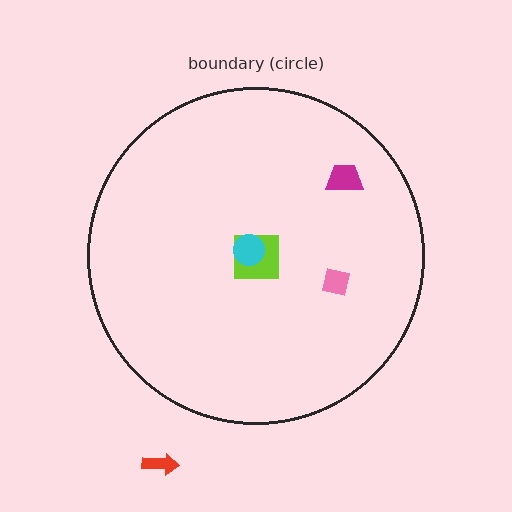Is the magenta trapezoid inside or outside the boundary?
Inside.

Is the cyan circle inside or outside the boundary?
Inside.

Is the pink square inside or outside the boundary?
Inside.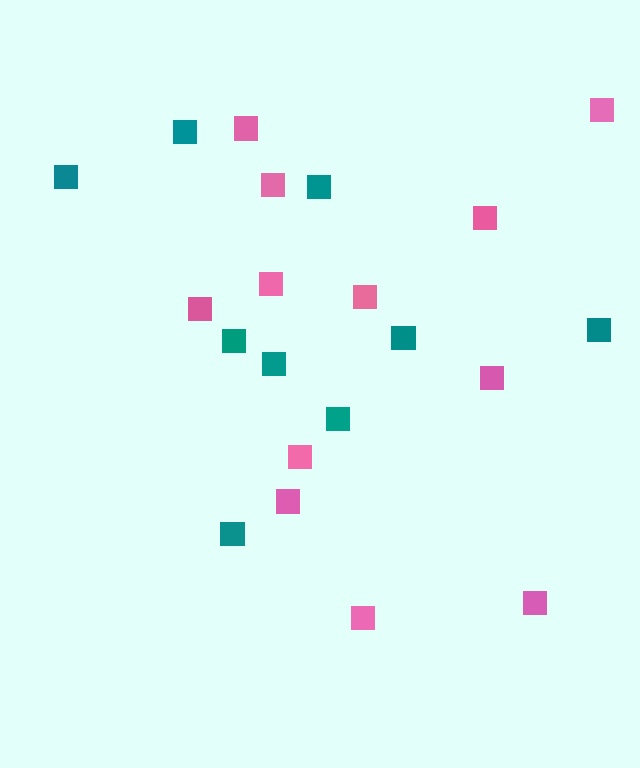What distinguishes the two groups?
There are 2 groups: one group of teal squares (9) and one group of pink squares (12).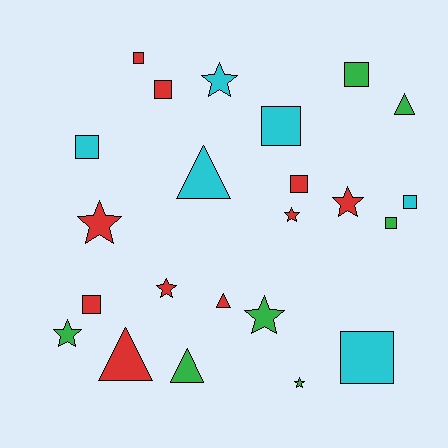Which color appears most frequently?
Red, with 10 objects.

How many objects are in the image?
There are 23 objects.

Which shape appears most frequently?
Square, with 10 objects.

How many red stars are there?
There are 4 red stars.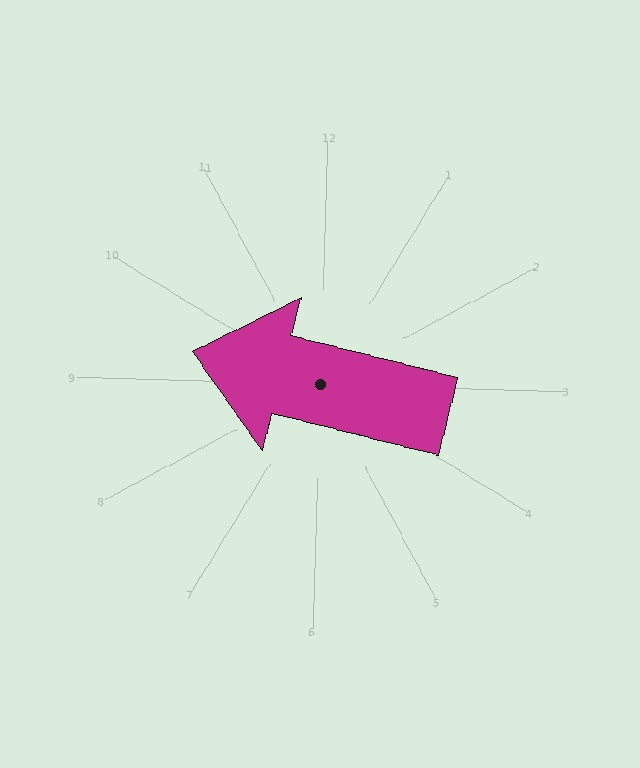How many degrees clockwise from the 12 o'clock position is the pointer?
Approximately 282 degrees.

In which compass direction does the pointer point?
West.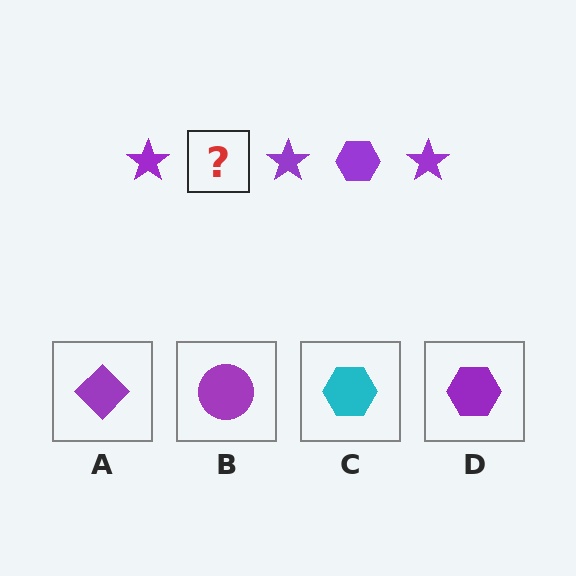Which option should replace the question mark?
Option D.